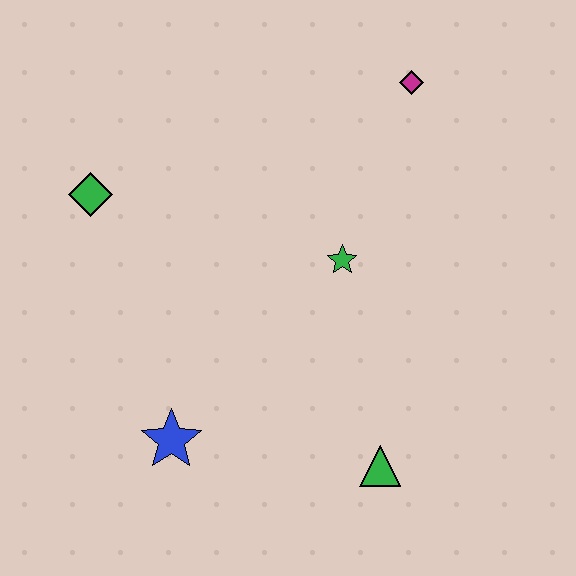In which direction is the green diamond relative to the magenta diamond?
The green diamond is to the left of the magenta diamond.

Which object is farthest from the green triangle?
The green diamond is farthest from the green triangle.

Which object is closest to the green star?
The magenta diamond is closest to the green star.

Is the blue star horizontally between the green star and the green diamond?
Yes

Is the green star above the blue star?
Yes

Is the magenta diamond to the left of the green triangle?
No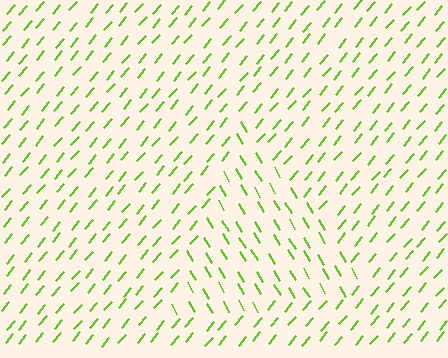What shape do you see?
I see a triangle.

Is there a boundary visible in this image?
Yes, there is a texture boundary formed by a change in line orientation.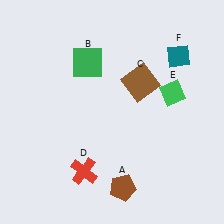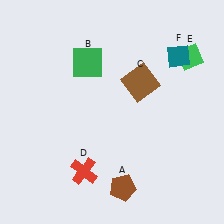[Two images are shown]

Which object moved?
The green diamond (E) moved up.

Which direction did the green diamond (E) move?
The green diamond (E) moved up.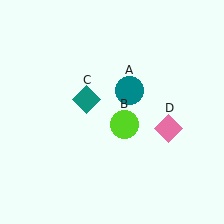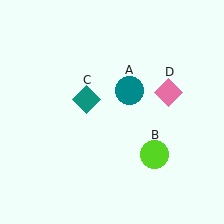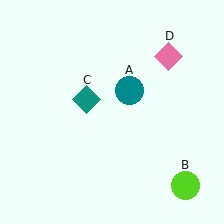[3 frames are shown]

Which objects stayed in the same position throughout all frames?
Teal circle (object A) and teal diamond (object C) remained stationary.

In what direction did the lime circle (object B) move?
The lime circle (object B) moved down and to the right.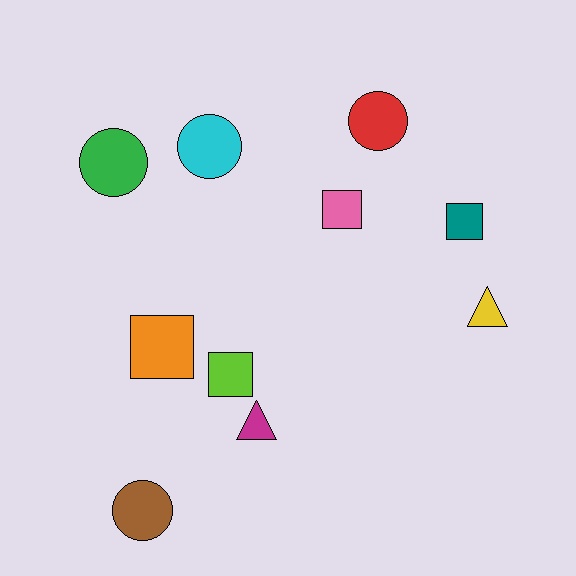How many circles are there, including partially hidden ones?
There are 4 circles.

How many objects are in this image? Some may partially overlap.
There are 10 objects.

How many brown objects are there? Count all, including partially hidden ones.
There is 1 brown object.